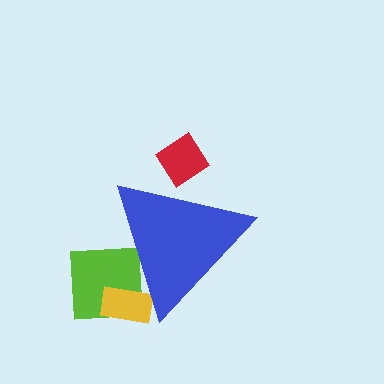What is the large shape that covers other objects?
A blue triangle.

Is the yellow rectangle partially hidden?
Yes, the yellow rectangle is partially hidden behind the blue triangle.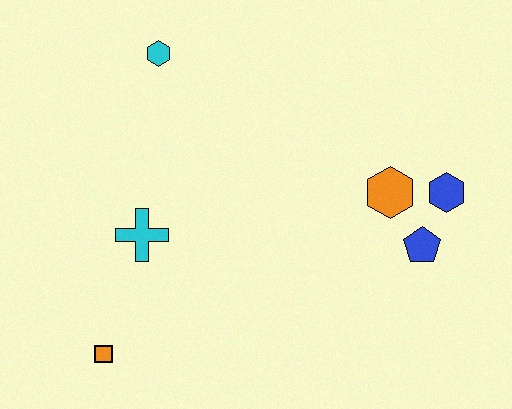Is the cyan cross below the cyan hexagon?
Yes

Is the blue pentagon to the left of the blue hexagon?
Yes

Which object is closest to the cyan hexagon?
The cyan cross is closest to the cyan hexagon.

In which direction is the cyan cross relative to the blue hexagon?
The cyan cross is to the left of the blue hexagon.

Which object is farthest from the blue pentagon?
The orange square is farthest from the blue pentagon.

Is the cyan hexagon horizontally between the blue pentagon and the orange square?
Yes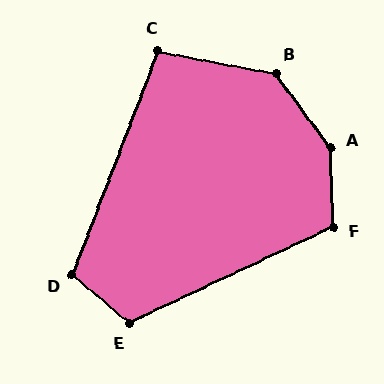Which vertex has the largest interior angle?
A, at approximately 146 degrees.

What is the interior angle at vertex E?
Approximately 114 degrees (obtuse).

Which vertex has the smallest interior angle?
C, at approximately 100 degrees.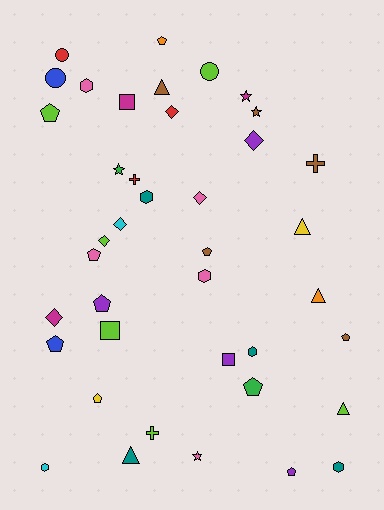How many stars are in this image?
There are 4 stars.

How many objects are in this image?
There are 40 objects.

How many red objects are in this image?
There are 3 red objects.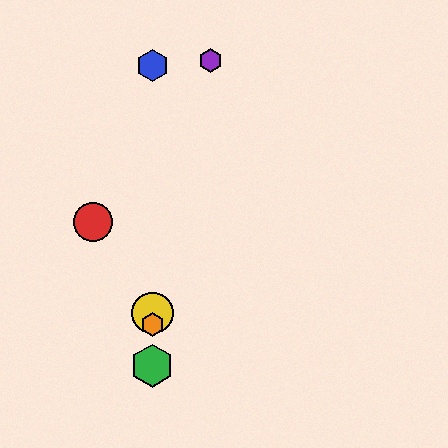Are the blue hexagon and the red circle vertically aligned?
No, the blue hexagon is at x≈152 and the red circle is at x≈93.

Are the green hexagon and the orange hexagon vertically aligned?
Yes, both are at x≈152.